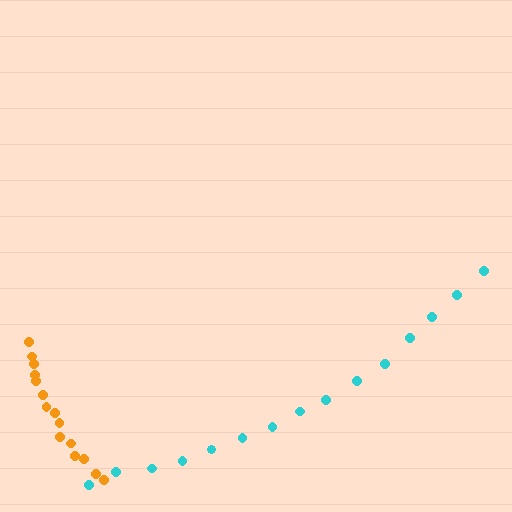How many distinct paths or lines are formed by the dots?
There are 2 distinct paths.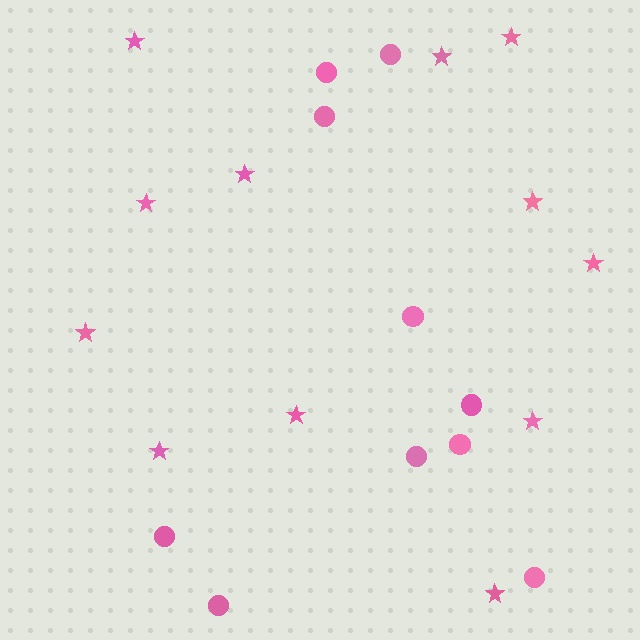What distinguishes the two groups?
There are 2 groups: one group of stars (12) and one group of circles (10).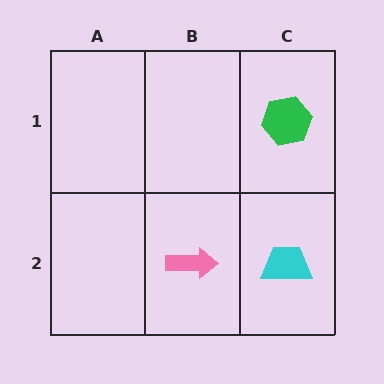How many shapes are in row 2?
2 shapes.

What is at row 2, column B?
A pink arrow.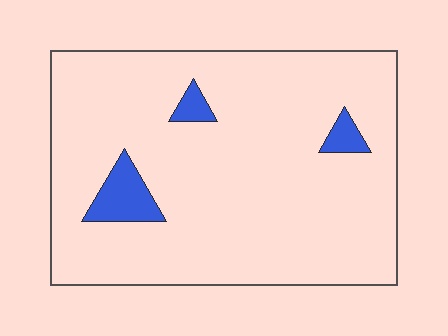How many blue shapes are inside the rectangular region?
3.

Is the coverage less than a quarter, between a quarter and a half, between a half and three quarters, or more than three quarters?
Less than a quarter.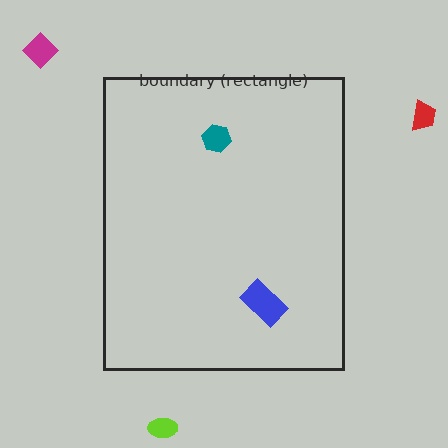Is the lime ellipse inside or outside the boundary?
Outside.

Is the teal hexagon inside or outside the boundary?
Inside.